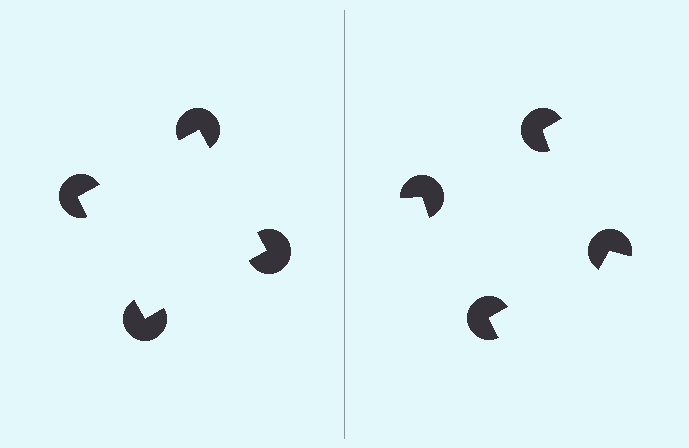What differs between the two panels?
The pac-man discs are positioned identically on both sides; only the wedge orientations differ. On the left they align to a square; on the right they are misaligned.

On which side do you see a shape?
An illusory square appears on the left side. On the right side the wedge cuts are rotated, so no coherent shape forms.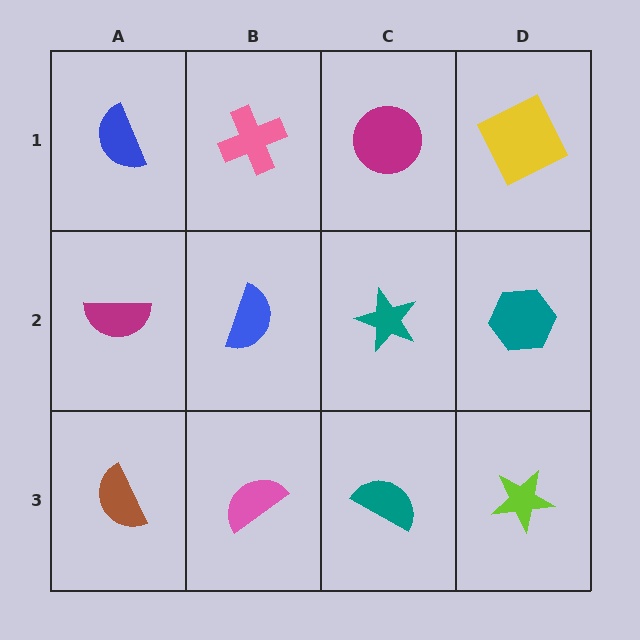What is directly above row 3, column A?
A magenta semicircle.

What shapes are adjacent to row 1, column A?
A magenta semicircle (row 2, column A), a pink cross (row 1, column B).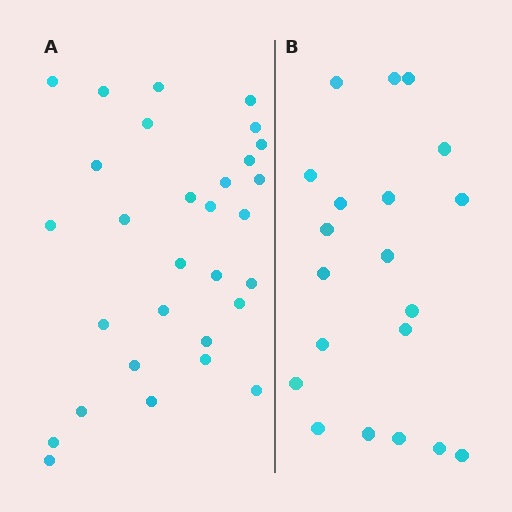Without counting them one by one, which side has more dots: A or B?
Region A (the left region) has more dots.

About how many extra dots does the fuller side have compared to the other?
Region A has roughly 10 or so more dots than region B.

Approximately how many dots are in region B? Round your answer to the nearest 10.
About 20 dots.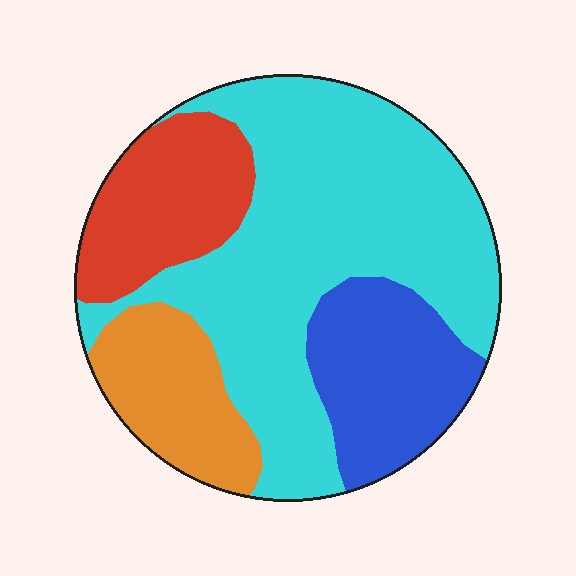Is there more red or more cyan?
Cyan.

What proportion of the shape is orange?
Orange takes up about one eighth (1/8) of the shape.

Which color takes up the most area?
Cyan, at roughly 50%.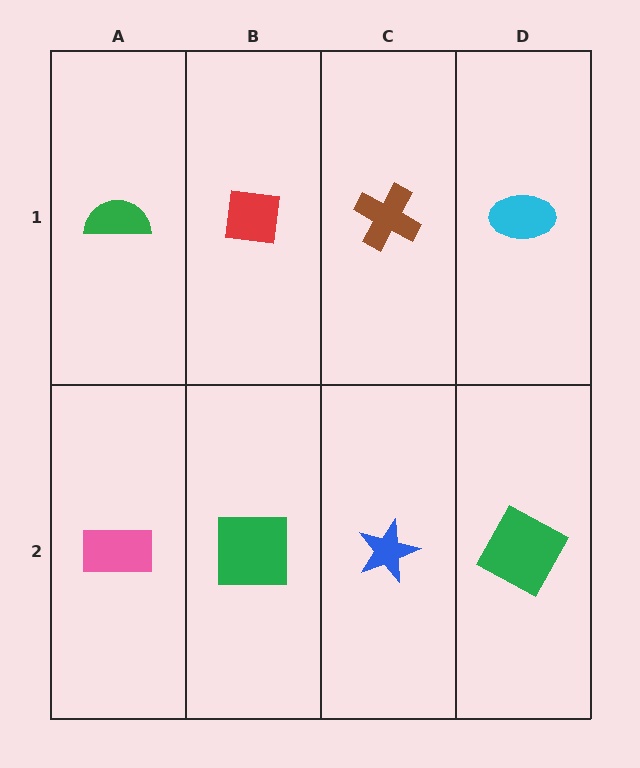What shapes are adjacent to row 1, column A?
A pink rectangle (row 2, column A), a red square (row 1, column B).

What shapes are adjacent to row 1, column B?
A green square (row 2, column B), a green semicircle (row 1, column A), a brown cross (row 1, column C).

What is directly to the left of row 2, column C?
A green square.